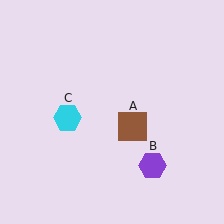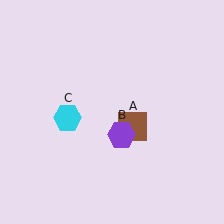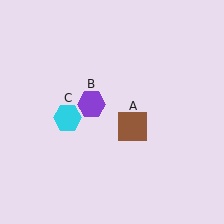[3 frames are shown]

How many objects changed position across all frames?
1 object changed position: purple hexagon (object B).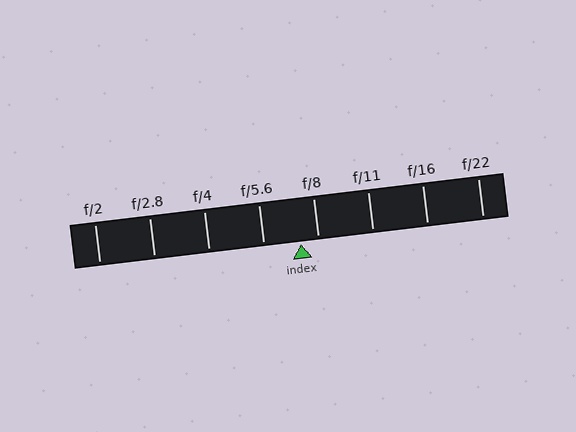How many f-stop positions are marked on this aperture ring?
There are 8 f-stop positions marked.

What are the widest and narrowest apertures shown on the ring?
The widest aperture shown is f/2 and the narrowest is f/22.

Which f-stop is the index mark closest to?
The index mark is closest to f/8.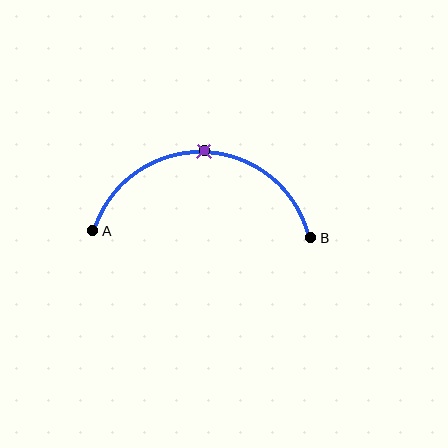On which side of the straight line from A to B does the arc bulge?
The arc bulges above the straight line connecting A and B.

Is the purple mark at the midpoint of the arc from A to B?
Yes. The purple mark lies on the arc at equal arc-length from both A and B — it is the arc midpoint.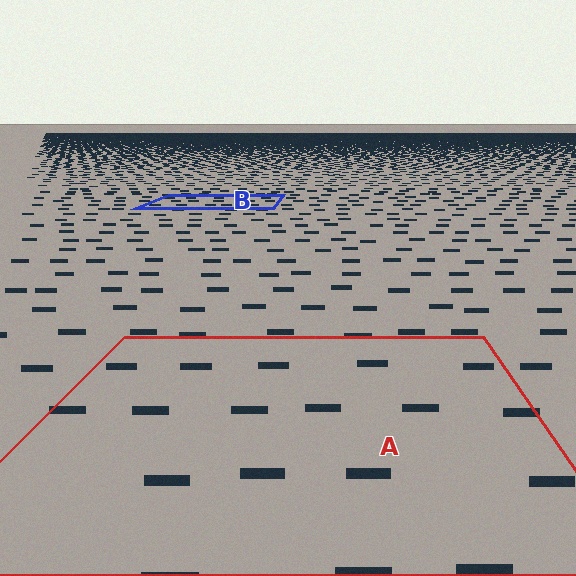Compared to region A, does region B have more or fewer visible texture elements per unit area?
Region B has more texture elements per unit area — they are packed more densely because it is farther away.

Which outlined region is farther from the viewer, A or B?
Region B is farther from the viewer — the texture elements inside it appear smaller and more densely packed.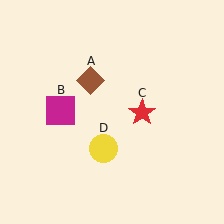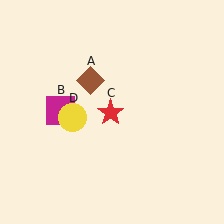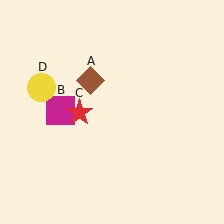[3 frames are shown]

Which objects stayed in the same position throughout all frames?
Brown diamond (object A) and magenta square (object B) remained stationary.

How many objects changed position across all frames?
2 objects changed position: red star (object C), yellow circle (object D).